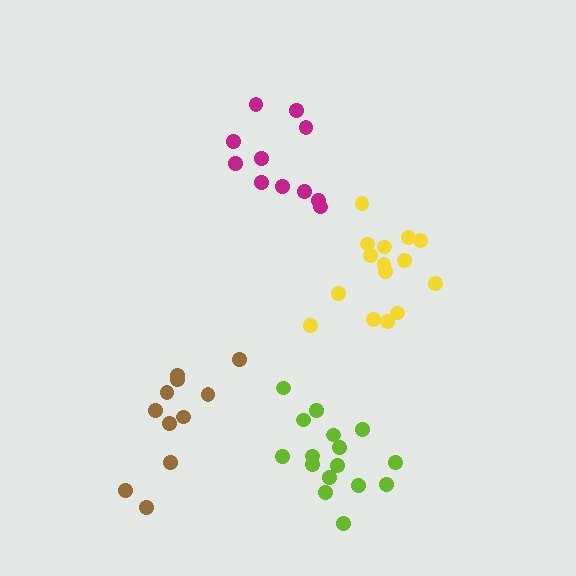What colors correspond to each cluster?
The clusters are colored: yellow, brown, magenta, lime.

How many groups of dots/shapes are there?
There are 4 groups.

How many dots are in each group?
Group 1: 15 dots, Group 2: 11 dots, Group 3: 11 dots, Group 4: 16 dots (53 total).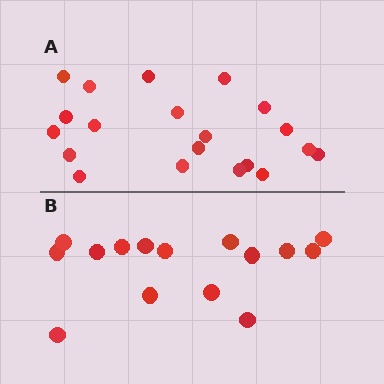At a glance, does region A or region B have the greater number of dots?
Region A (the top region) has more dots.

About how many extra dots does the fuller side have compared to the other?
Region A has about 5 more dots than region B.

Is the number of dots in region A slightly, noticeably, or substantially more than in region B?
Region A has noticeably more, but not dramatically so. The ratio is roughly 1.3 to 1.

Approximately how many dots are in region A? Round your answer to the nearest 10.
About 20 dots.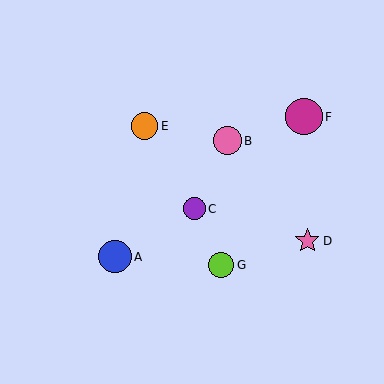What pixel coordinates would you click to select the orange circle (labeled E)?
Click at (144, 126) to select the orange circle E.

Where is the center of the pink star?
The center of the pink star is at (307, 241).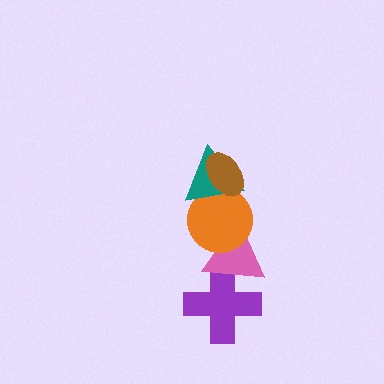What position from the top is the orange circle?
The orange circle is 3rd from the top.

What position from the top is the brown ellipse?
The brown ellipse is 1st from the top.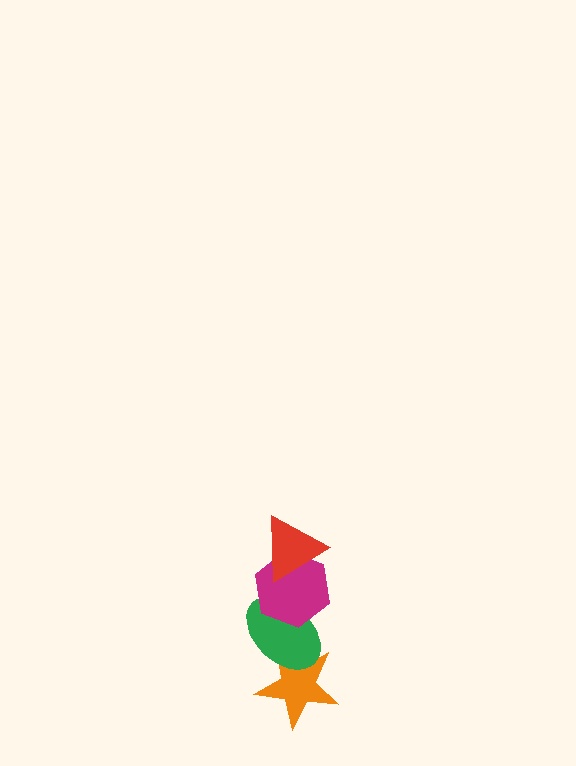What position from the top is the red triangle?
The red triangle is 1st from the top.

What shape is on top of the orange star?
The green ellipse is on top of the orange star.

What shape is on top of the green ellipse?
The magenta hexagon is on top of the green ellipse.